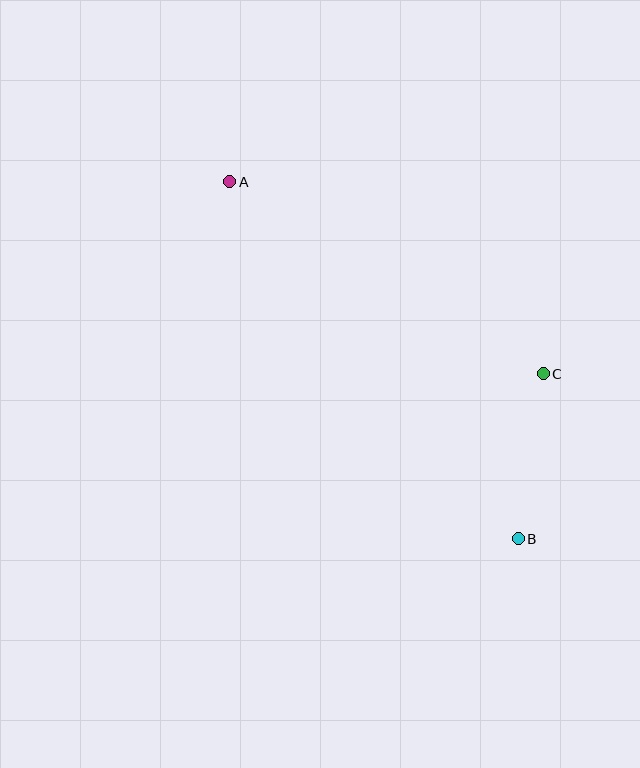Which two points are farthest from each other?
Points A and B are farthest from each other.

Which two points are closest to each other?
Points B and C are closest to each other.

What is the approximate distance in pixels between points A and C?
The distance between A and C is approximately 368 pixels.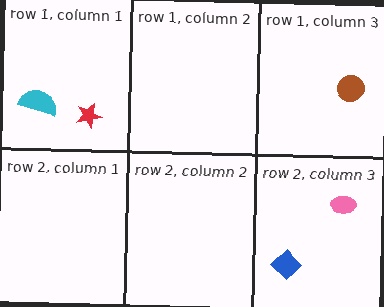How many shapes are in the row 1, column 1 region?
2.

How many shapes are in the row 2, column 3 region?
2.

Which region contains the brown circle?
The row 1, column 3 region.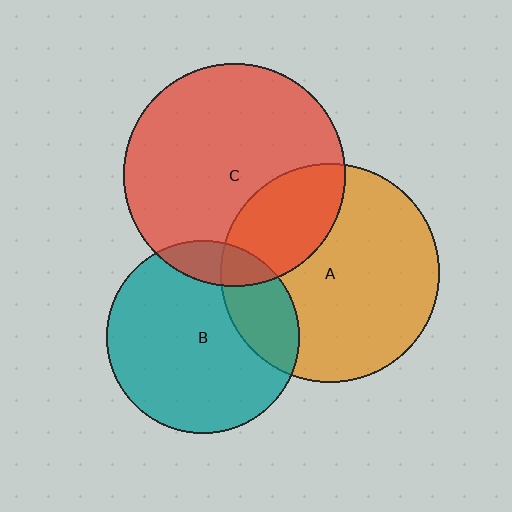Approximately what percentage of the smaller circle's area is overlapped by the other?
Approximately 10%.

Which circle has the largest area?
Circle C (red).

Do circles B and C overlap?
Yes.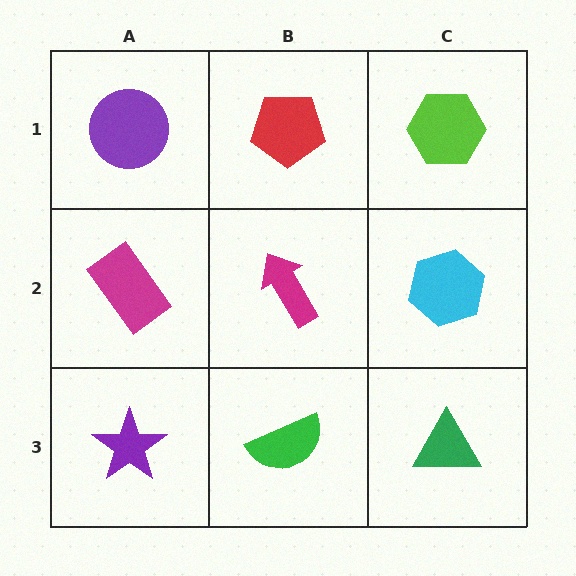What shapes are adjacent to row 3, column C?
A cyan hexagon (row 2, column C), a green semicircle (row 3, column B).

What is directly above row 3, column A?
A magenta rectangle.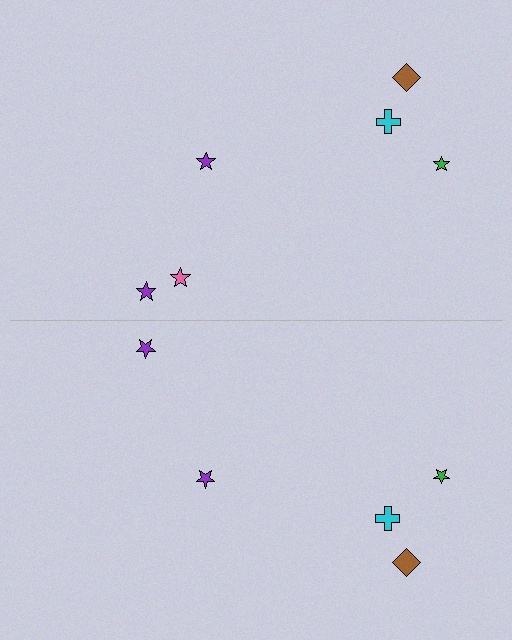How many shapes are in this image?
There are 11 shapes in this image.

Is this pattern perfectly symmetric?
No, the pattern is not perfectly symmetric. A pink star is missing from the bottom side.